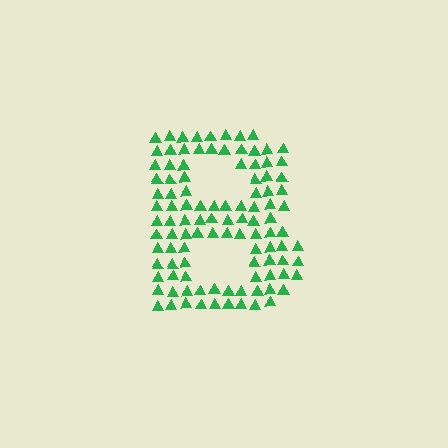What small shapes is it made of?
It is made of small triangles.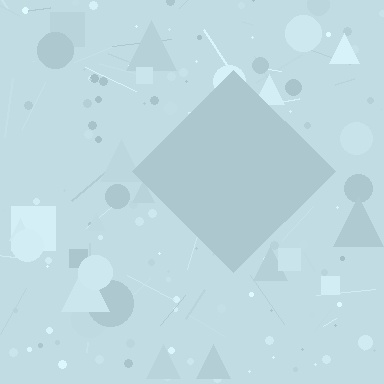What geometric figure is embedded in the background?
A diamond is embedded in the background.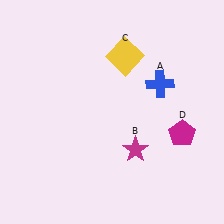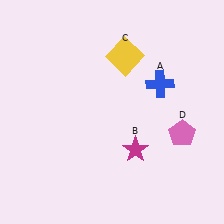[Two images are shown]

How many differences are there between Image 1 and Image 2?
There is 1 difference between the two images.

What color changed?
The pentagon (D) changed from magenta in Image 1 to pink in Image 2.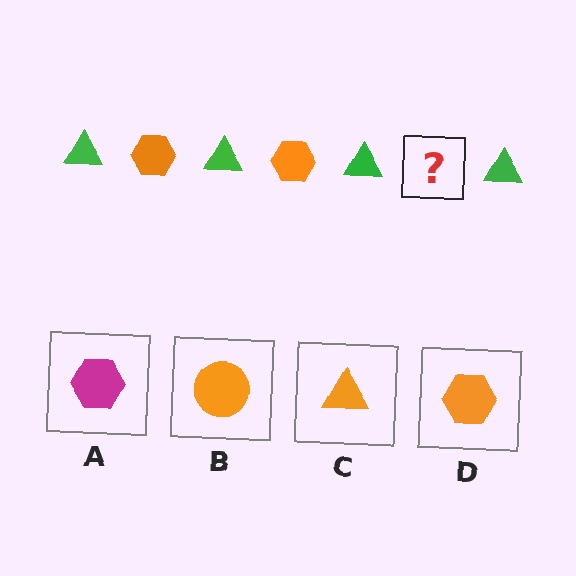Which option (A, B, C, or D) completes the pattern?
D.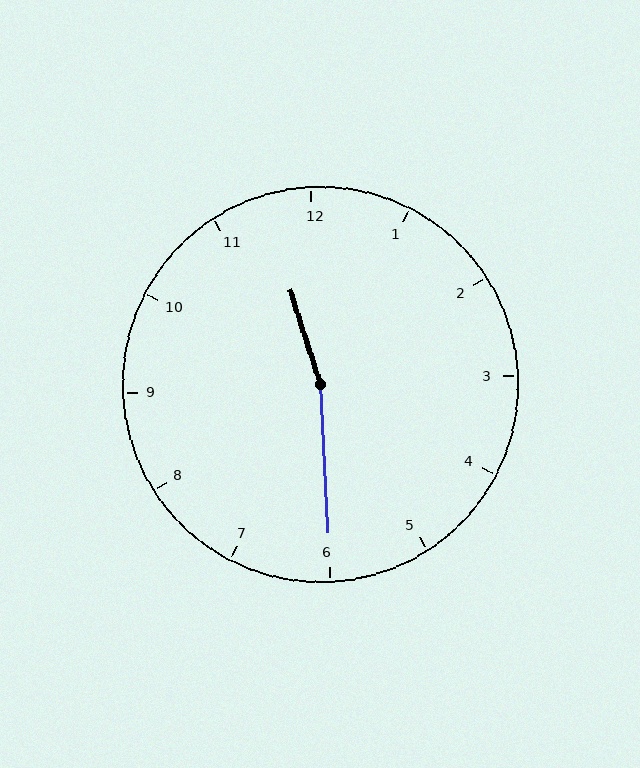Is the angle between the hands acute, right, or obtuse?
It is obtuse.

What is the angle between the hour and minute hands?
Approximately 165 degrees.